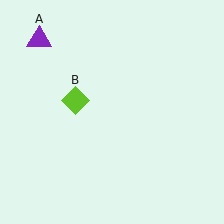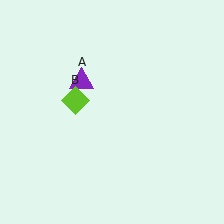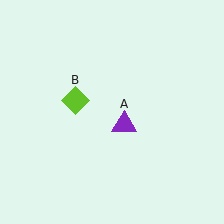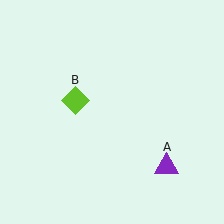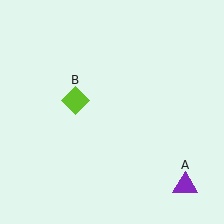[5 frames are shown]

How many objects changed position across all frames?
1 object changed position: purple triangle (object A).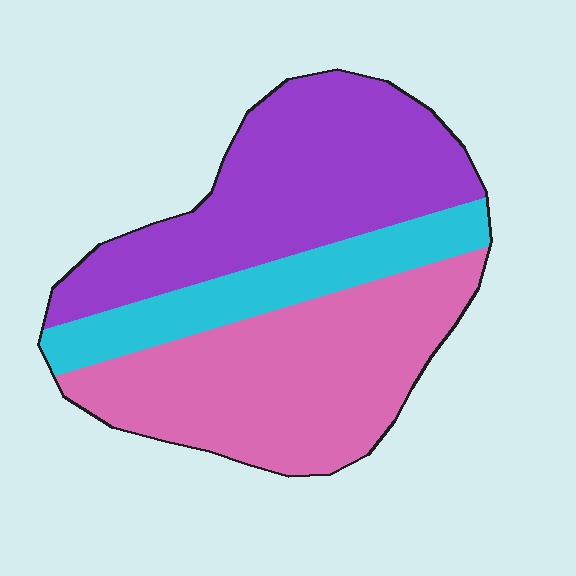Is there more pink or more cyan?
Pink.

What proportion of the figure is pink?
Pink covers around 40% of the figure.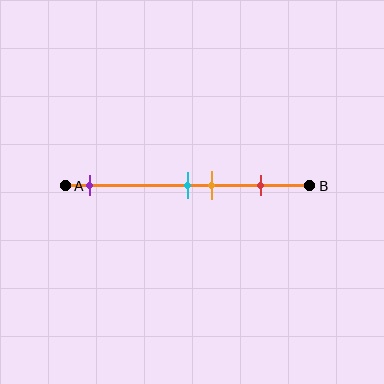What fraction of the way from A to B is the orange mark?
The orange mark is approximately 60% (0.6) of the way from A to B.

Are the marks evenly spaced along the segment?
No, the marks are not evenly spaced.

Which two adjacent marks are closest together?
The cyan and orange marks are the closest adjacent pair.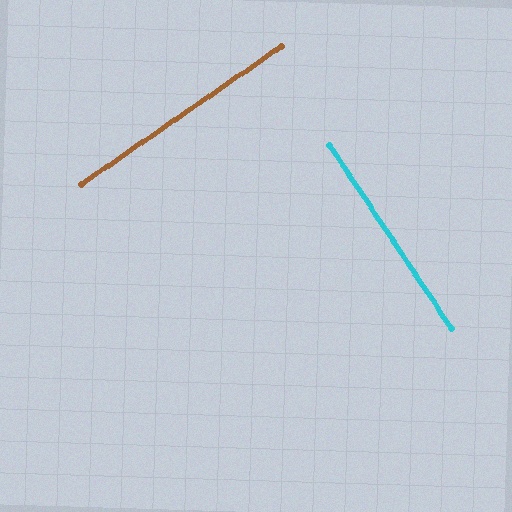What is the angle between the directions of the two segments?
Approximately 89 degrees.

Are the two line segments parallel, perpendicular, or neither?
Perpendicular — they meet at approximately 89°.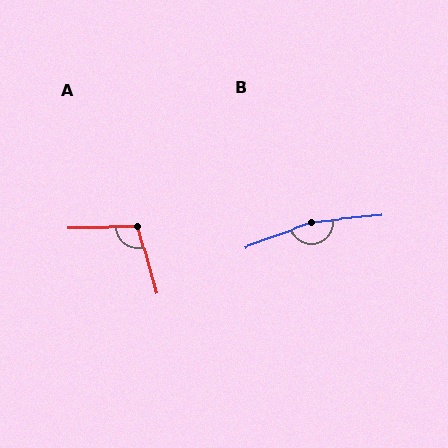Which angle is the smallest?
A, at approximately 105 degrees.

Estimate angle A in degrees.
Approximately 105 degrees.